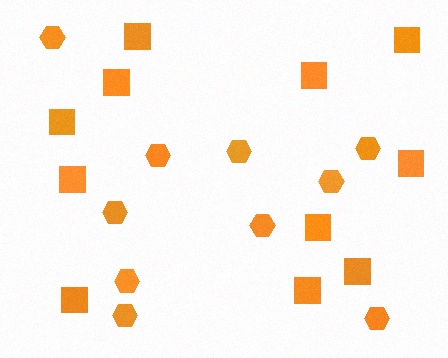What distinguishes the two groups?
There are 2 groups: one group of hexagons (10) and one group of squares (11).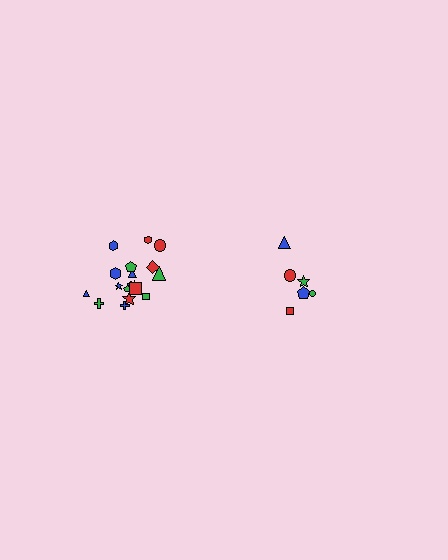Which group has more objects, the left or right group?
The left group.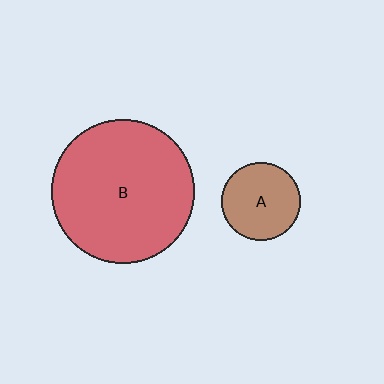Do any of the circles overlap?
No, none of the circles overlap.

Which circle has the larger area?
Circle B (red).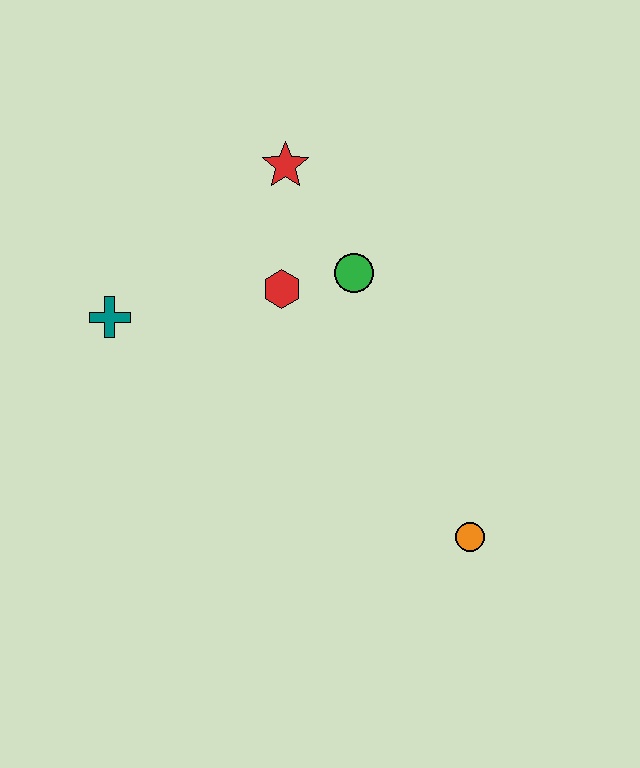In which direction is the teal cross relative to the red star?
The teal cross is to the left of the red star.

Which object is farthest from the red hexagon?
The orange circle is farthest from the red hexagon.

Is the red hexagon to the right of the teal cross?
Yes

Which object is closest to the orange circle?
The green circle is closest to the orange circle.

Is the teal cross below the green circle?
Yes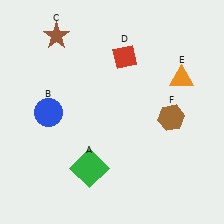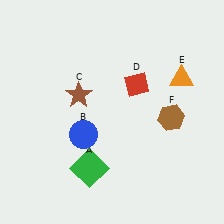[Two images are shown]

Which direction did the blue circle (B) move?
The blue circle (B) moved right.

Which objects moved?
The objects that moved are: the blue circle (B), the brown star (C), the red diamond (D).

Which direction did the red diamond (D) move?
The red diamond (D) moved down.